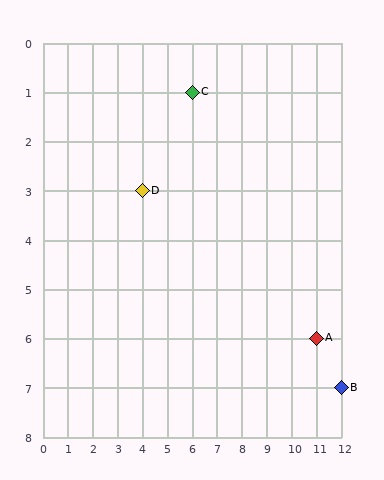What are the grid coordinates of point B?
Point B is at grid coordinates (12, 7).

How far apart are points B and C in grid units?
Points B and C are 6 columns and 6 rows apart (about 8.5 grid units diagonally).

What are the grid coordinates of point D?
Point D is at grid coordinates (4, 3).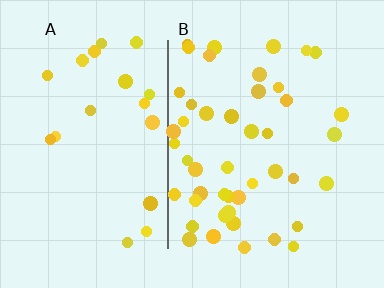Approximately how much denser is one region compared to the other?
Approximately 2.2× — region B over region A.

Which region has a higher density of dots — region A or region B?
B (the right).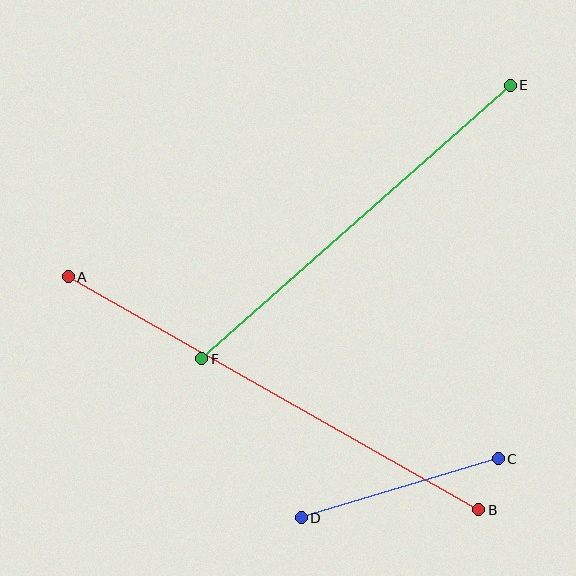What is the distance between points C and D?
The distance is approximately 206 pixels.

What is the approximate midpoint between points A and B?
The midpoint is at approximately (273, 393) pixels.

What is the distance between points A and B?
The distance is approximately 472 pixels.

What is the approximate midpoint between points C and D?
The midpoint is at approximately (400, 488) pixels.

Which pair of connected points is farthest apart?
Points A and B are farthest apart.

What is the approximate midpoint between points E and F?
The midpoint is at approximately (356, 222) pixels.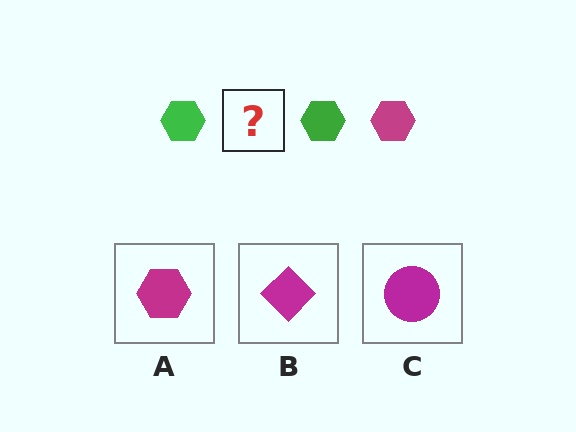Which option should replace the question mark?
Option A.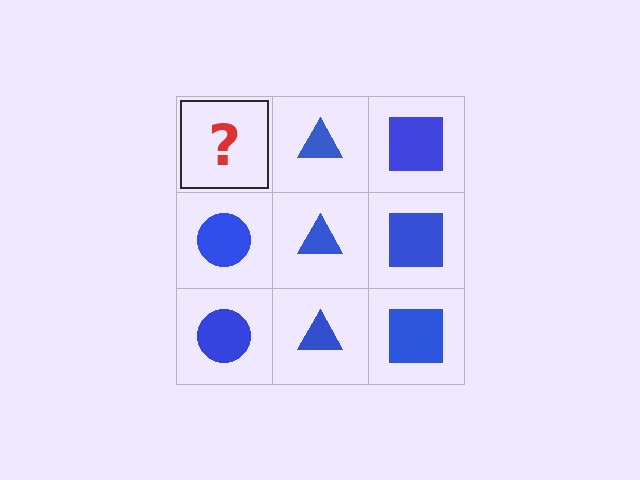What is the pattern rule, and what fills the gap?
The rule is that each column has a consistent shape. The gap should be filled with a blue circle.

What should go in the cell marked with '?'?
The missing cell should contain a blue circle.